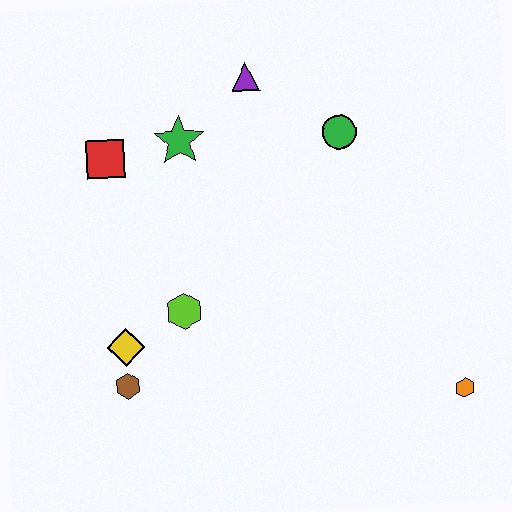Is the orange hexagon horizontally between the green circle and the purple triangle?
No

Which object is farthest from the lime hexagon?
The orange hexagon is farthest from the lime hexagon.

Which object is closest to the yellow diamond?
The brown hexagon is closest to the yellow diamond.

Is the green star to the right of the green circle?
No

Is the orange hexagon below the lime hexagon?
Yes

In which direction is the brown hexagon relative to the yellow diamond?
The brown hexagon is below the yellow diamond.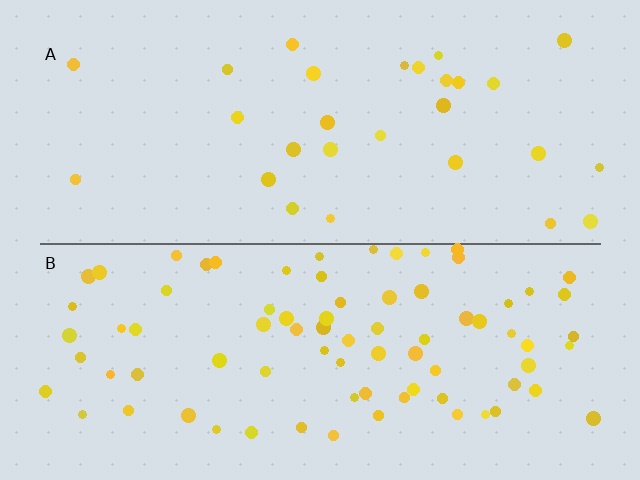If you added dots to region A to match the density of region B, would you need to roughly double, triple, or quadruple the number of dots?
Approximately triple.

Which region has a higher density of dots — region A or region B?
B (the bottom).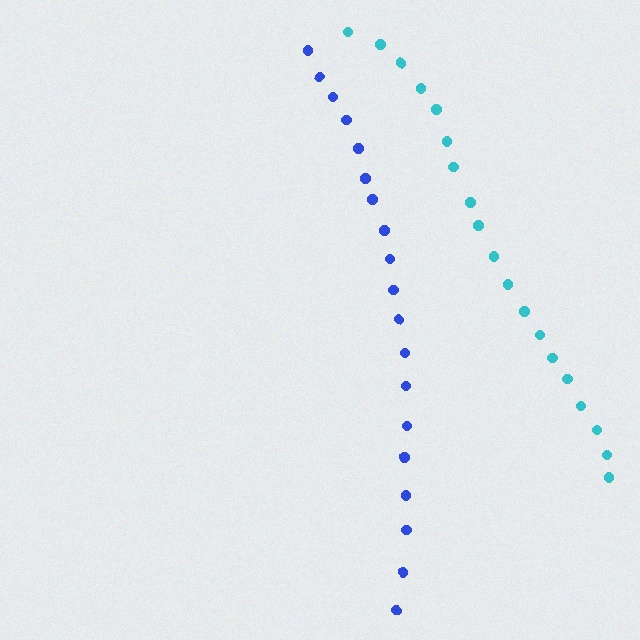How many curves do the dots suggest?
There are 2 distinct paths.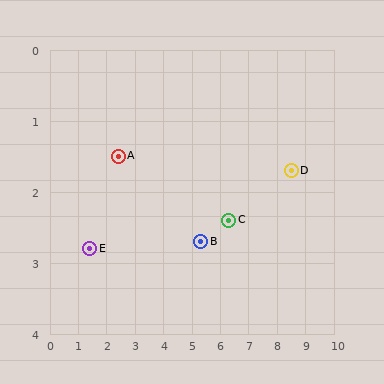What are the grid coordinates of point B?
Point B is at approximately (5.3, 2.7).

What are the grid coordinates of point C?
Point C is at approximately (6.3, 2.4).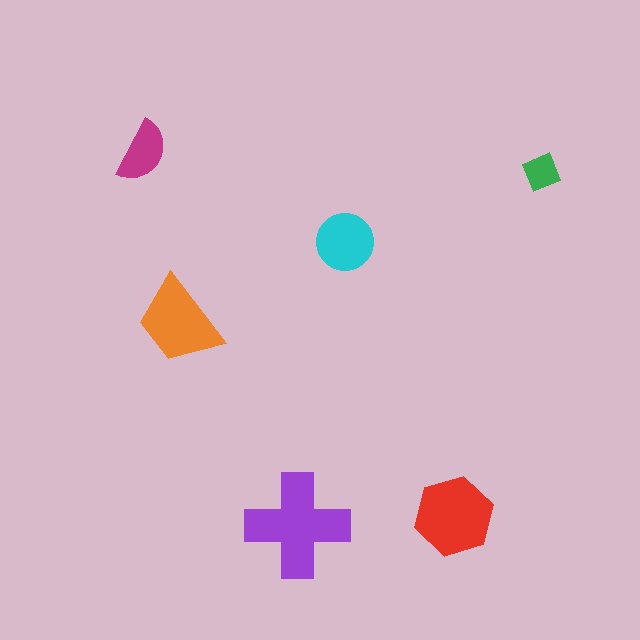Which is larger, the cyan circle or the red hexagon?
The red hexagon.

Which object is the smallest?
The green diamond.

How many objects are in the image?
There are 6 objects in the image.